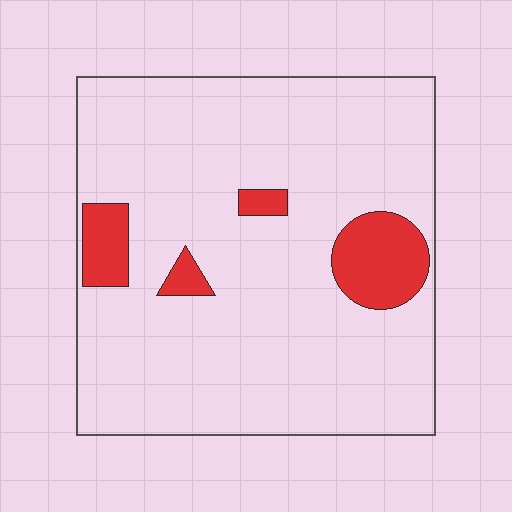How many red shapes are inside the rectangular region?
4.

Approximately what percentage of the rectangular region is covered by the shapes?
Approximately 10%.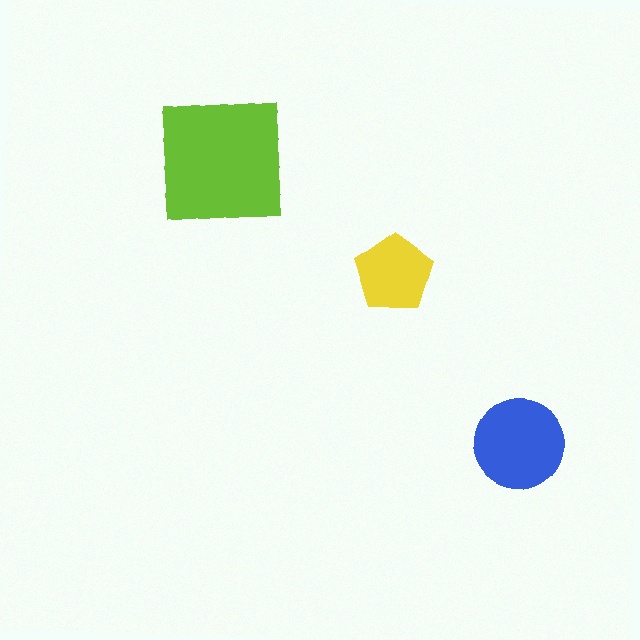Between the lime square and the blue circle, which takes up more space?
The lime square.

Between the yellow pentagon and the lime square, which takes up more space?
The lime square.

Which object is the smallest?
The yellow pentagon.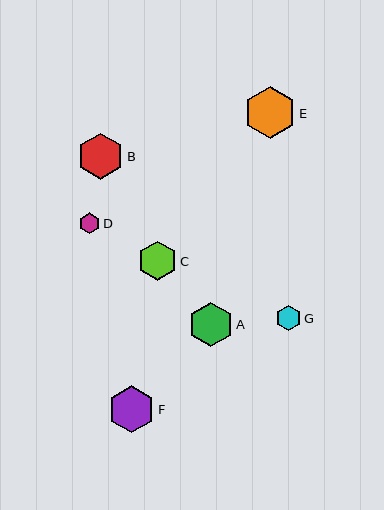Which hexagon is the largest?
Hexagon E is the largest with a size of approximately 52 pixels.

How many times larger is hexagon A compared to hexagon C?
Hexagon A is approximately 1.1 times the size of hexagon C.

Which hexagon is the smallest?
Hexagon D is the smallest with a size of approximately 21 pixels.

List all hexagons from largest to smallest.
From largest to smallest: E, F, B, A, C, G, D.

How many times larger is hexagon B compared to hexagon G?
Hexagon B is approximately 1.8 times the size of hexagon G.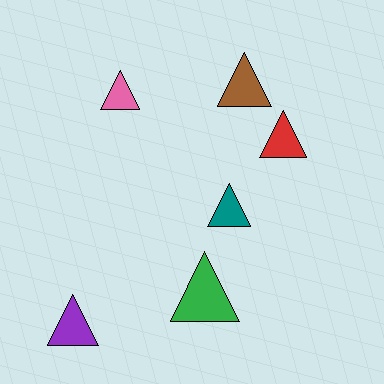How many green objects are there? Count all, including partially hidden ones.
There is 1 green object.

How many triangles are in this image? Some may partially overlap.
There are 6 triangles.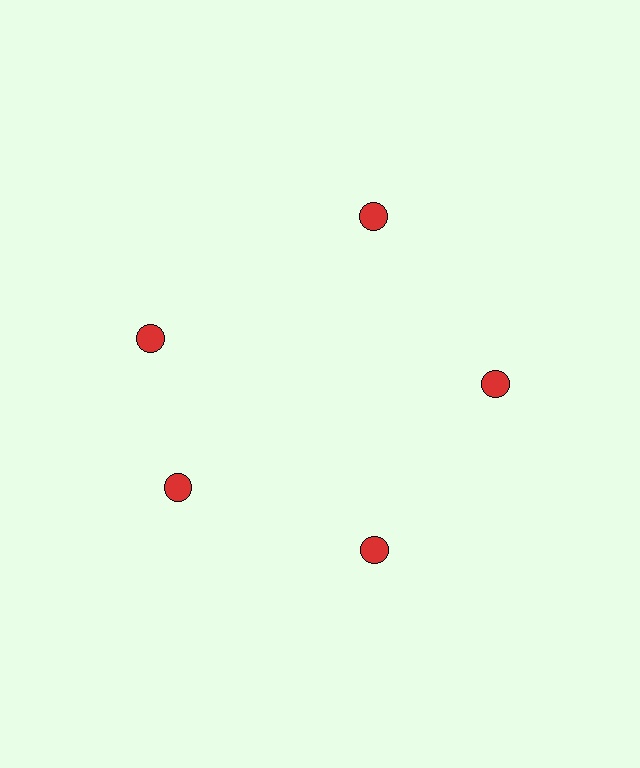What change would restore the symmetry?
The symmetry would be restored by rotating it back into even spacing with its neighbors so that all 5 circles sit at equal angles and equal distance from the center.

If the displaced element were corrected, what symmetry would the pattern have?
It would have 5-fold rotational symmetry — the pattern would map onto itself every 72 degrees.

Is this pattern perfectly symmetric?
No. The 5 red circles are arranged in a ring, but one element near the 10 o'clock position is rotated out of alignment along the ring, breaking the 5-fold rotational symmetry.